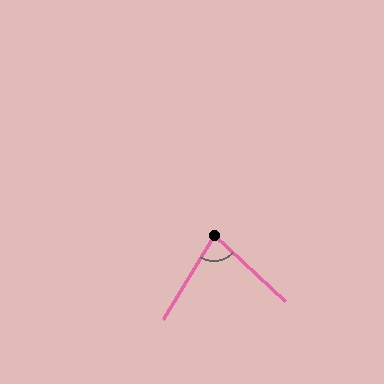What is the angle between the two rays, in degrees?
Approximately 78 degrees.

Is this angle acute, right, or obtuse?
It is acute.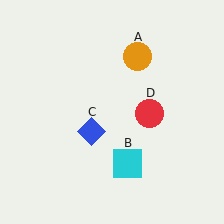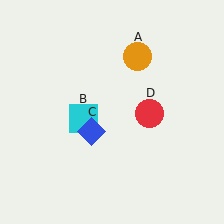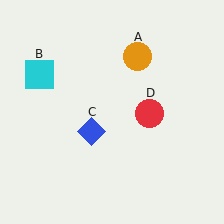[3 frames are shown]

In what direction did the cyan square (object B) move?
The cyan square (object B) moved up and to the left.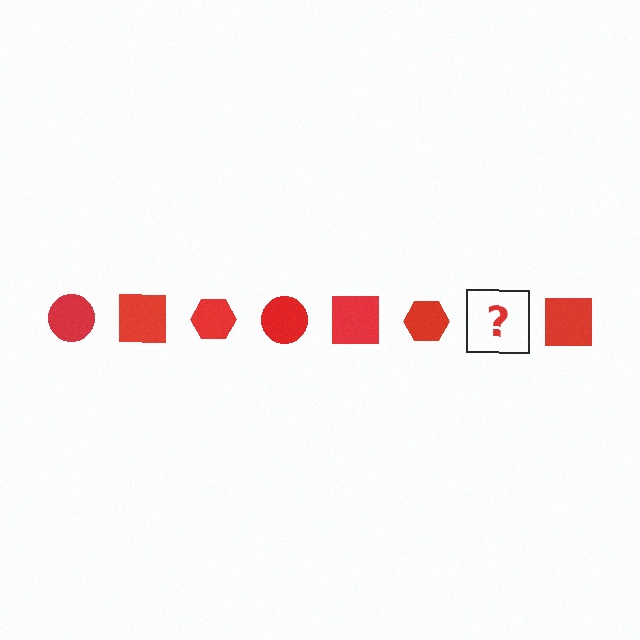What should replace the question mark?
The question mark should be replaced with a red circle.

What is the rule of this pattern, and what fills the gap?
The rule is that the pattern cycles through circle, square, hexagon shapes in red. The gap should be filled with a red circle.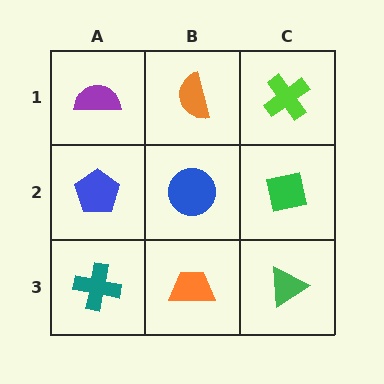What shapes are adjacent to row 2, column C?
A lime cross (row 1, column C), a green triangle (row 3, column C), a blue circle (row 2, column B).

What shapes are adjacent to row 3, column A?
A blue pentagon (row 2, column A), an orange trapezoid (row 3, column B).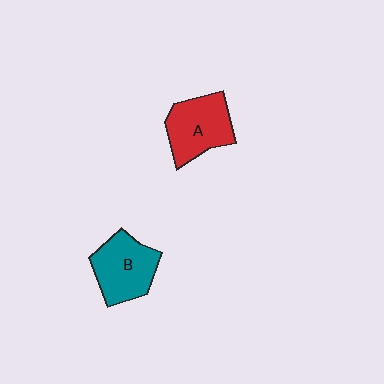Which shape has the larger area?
Shape A (red).